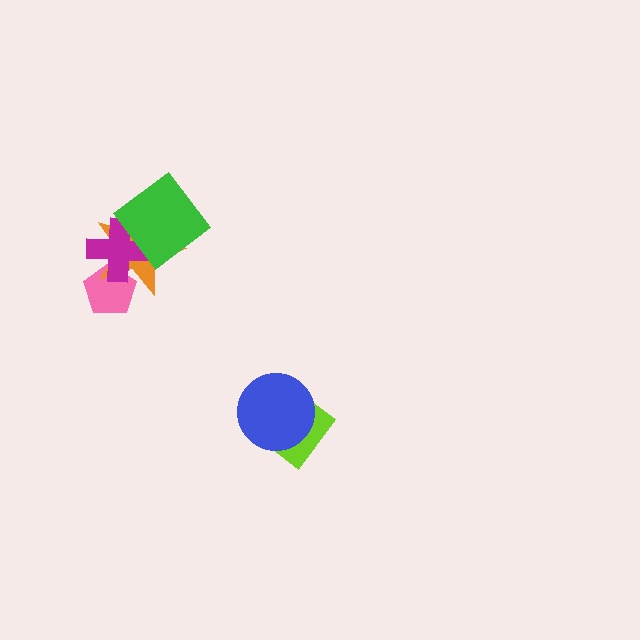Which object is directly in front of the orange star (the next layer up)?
The magenta cross is directly in front of the orange star.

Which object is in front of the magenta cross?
The green diamond is in front of the magenta cross.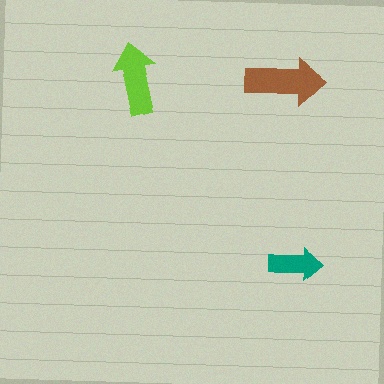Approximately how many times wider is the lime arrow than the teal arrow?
About 1.5 times wider.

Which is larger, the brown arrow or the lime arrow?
The brown one.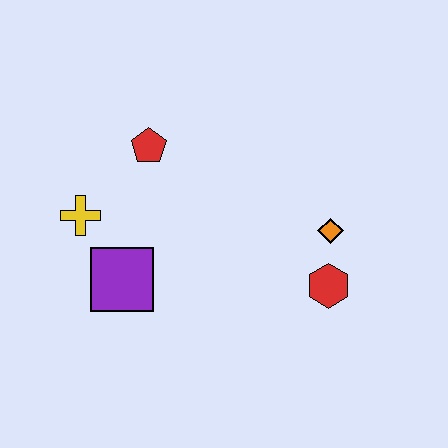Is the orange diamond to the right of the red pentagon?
Yes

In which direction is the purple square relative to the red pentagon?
The purple square is below the red pentagon.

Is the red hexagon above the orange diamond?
No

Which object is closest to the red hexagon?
The orange diamond is closest to the red hexagon.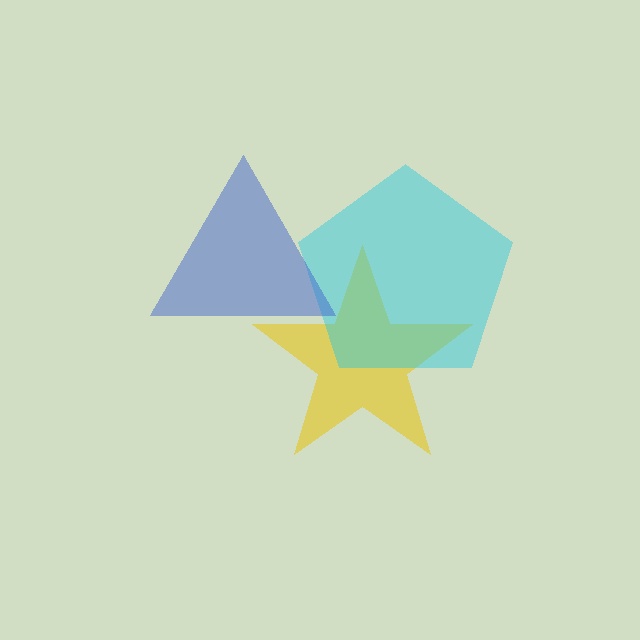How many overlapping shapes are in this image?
There are 3 overlapping shapes in the image.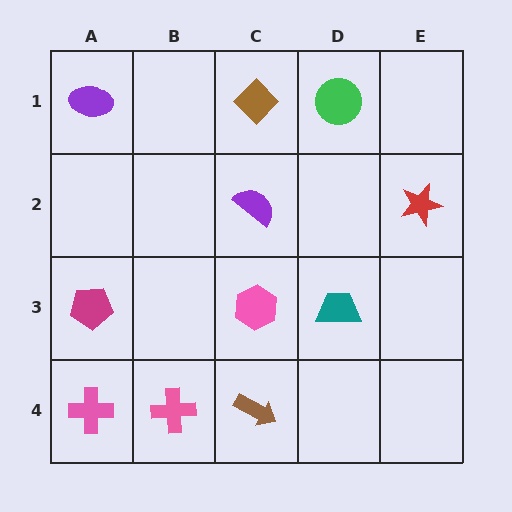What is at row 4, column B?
A pink cross.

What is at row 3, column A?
A magenta pentagon.